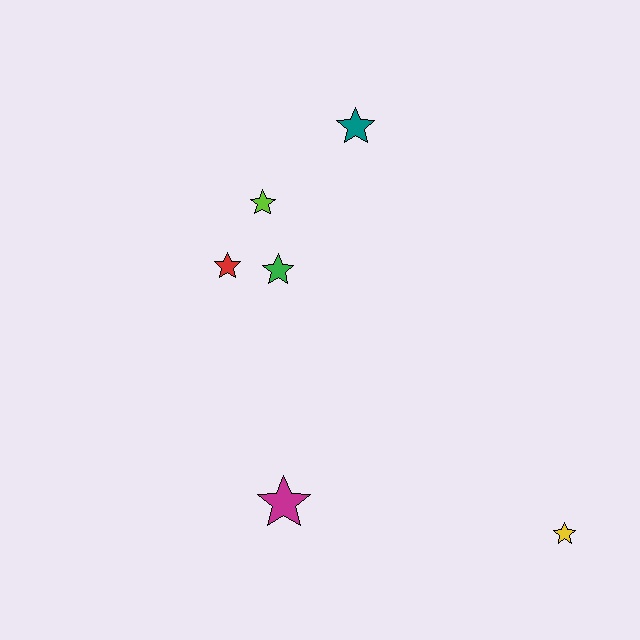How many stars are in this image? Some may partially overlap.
There are 6 stars.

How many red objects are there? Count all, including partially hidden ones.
There is 1 red object.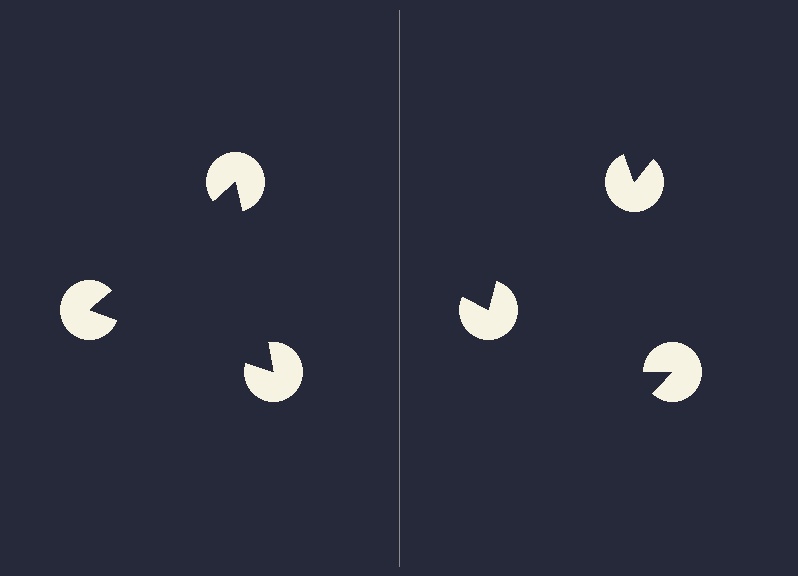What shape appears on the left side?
An illusory triangle.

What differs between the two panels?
The pac-man discs are positioned identically on both sides; only the wedge orientations differ. On the left they align to a triangle; on the right they are misaligned.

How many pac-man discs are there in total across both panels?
6 — 3 on each side.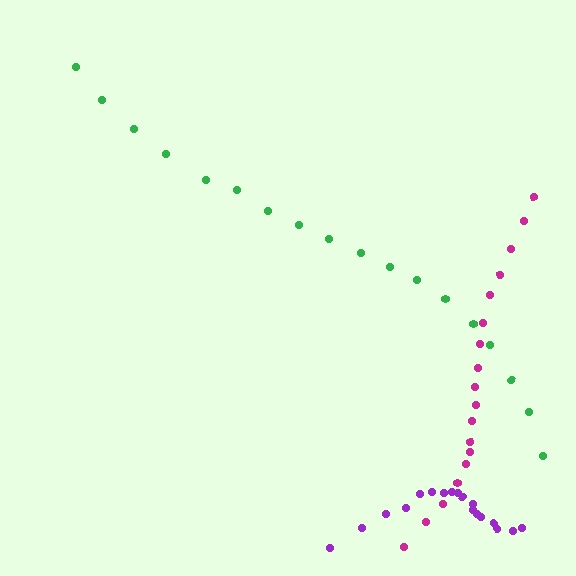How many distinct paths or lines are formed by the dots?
There are 3 distinct paths.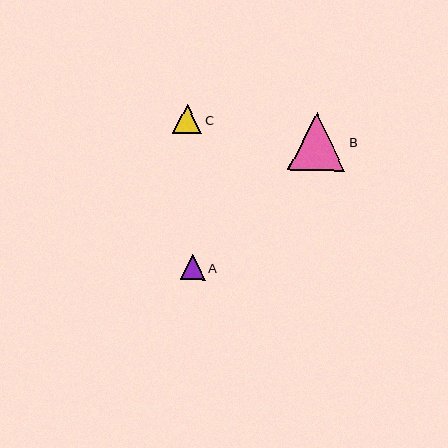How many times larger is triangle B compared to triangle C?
Triangle B is approximately 2.0 times the size of triangle C.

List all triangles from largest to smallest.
From largest to smallest: B, C, A.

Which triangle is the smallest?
Triangle A is the smallest with a size of approximately 25 pixels.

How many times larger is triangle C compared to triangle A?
Triangle C is approximately 1.2 times the size of triangle A.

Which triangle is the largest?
Triangle B is the largest with a size of approximately 57 pixels.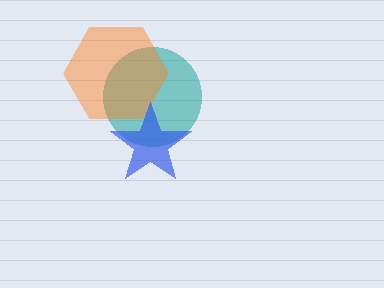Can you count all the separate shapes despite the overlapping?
Yes, there are 3 separate shapes.